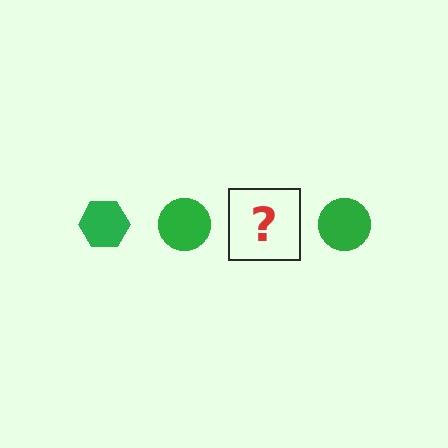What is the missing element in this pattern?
The missing element is a green hexagon.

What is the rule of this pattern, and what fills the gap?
The rule is that the pattern cycles through hexagon, circle shapes in green. The gap should be filled with a green hexagon.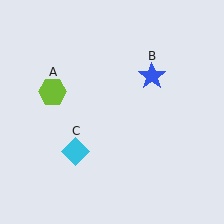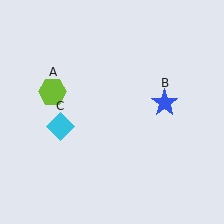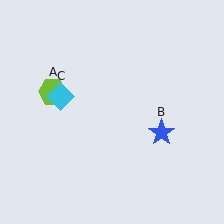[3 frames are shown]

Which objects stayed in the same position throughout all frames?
Lime hexagon (object A) remained stationary.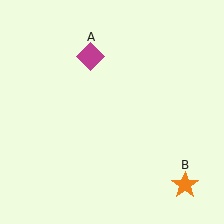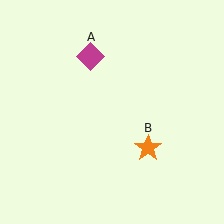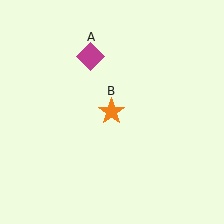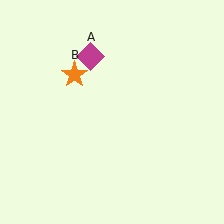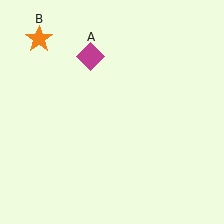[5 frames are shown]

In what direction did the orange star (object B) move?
The orange star (object B) moved up and to the left.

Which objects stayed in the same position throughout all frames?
Magenta diamond (object A) remained stationary.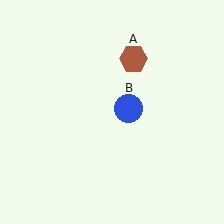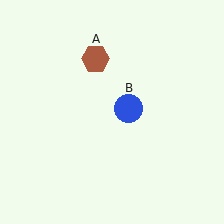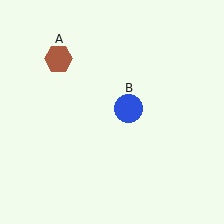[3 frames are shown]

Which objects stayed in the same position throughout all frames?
Blue circle (object B) remained stationary.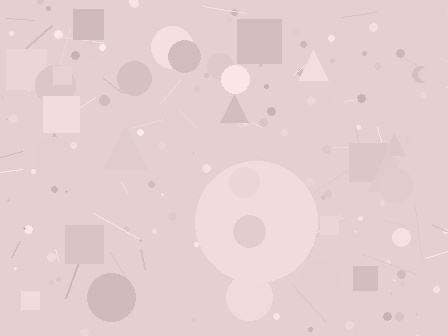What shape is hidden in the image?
A circle is hidden in the image.